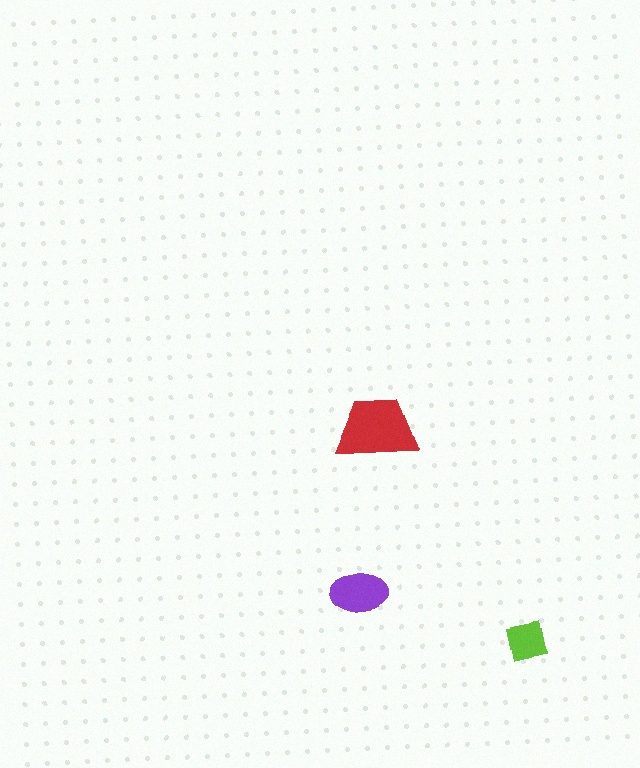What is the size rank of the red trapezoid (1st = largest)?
1st.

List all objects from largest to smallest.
The red trapezoid, the purple ellipse, the lime square.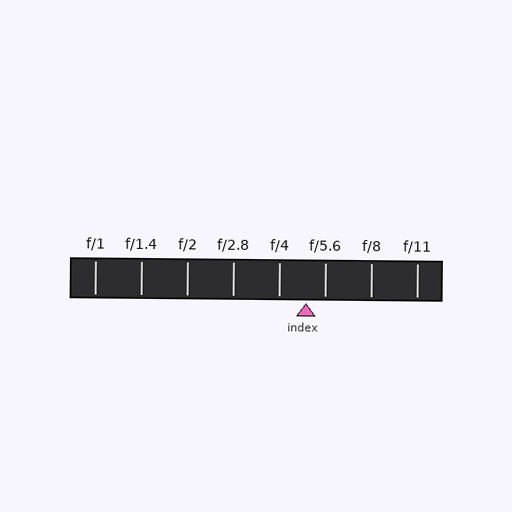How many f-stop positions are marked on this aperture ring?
There are 8 f-stop positions marked.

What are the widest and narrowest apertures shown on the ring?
The widest aperture shown is f/1 and the narrowest is f/11.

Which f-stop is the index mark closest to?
The index mark is closest to f/5.6.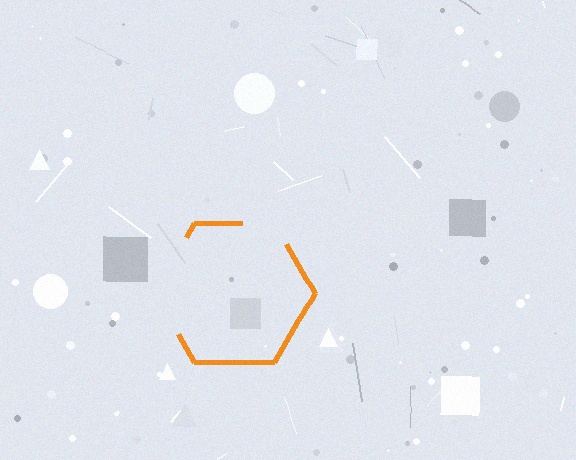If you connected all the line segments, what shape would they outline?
They would outline a hexagon.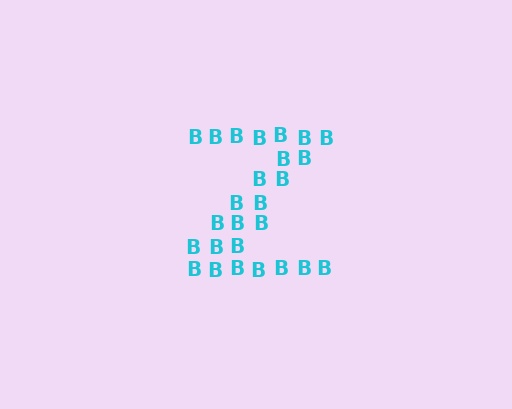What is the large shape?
The large shape is the letter Z.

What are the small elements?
The small elements are letter B's.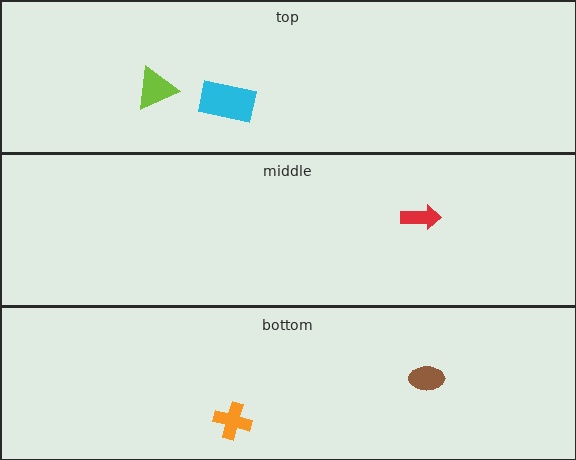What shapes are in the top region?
The cyan rectangle, the lime triangle.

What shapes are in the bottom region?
The orange cross, the brown ellipse.